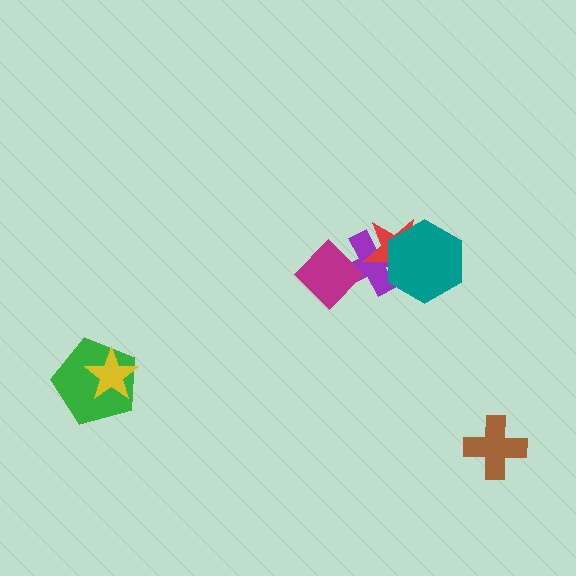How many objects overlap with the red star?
2 objects overlap with the red star.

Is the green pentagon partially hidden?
Yes, it is partially covered by another shape.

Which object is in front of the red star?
The teal hexagon is in front of the red star.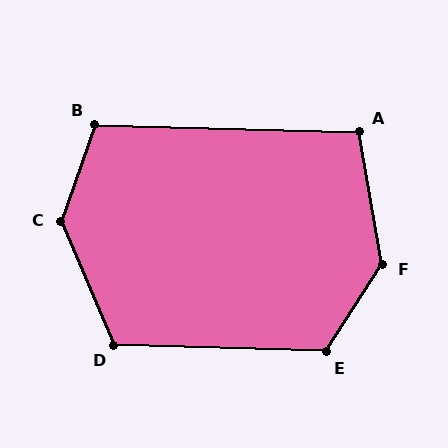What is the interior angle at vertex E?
Approximately 121 degrees (obtuse).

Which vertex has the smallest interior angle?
A, at approximately 102 degrees.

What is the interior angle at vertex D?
Approximately 115 degrees (obtuse).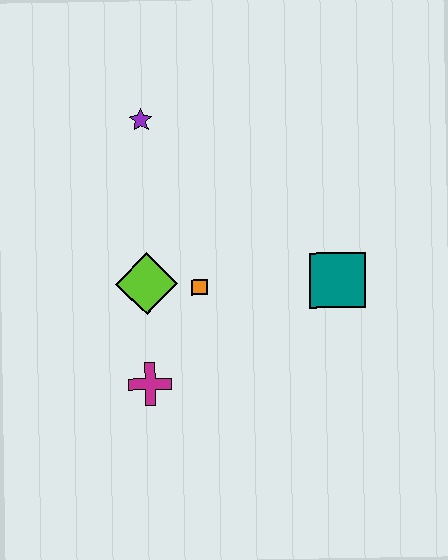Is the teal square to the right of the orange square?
Yes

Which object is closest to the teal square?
The orange square is closest to the teal square.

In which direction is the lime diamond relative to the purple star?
The lime diamond is below the purple star.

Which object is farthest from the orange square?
The purple star is farthest from the orange square.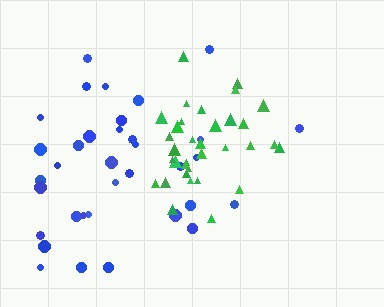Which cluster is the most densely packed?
Green.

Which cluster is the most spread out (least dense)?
Blue.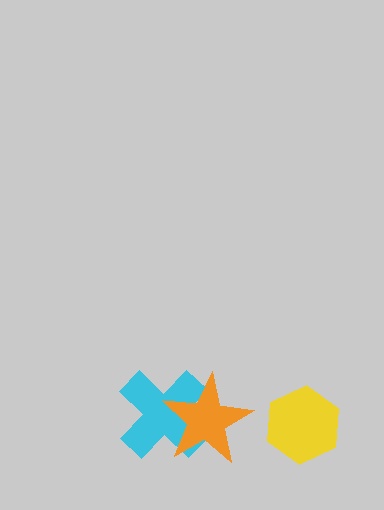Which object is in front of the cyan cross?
The orange star is in front of the cyan cross.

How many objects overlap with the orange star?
1 object overlaps with the orange star.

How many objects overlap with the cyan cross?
1 object overlaps with the cyan cross.